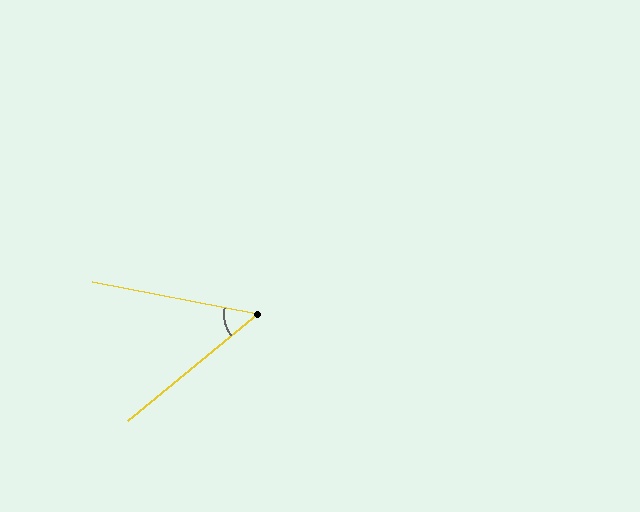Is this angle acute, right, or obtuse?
It is acute.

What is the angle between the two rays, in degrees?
Approximately 50 degrees.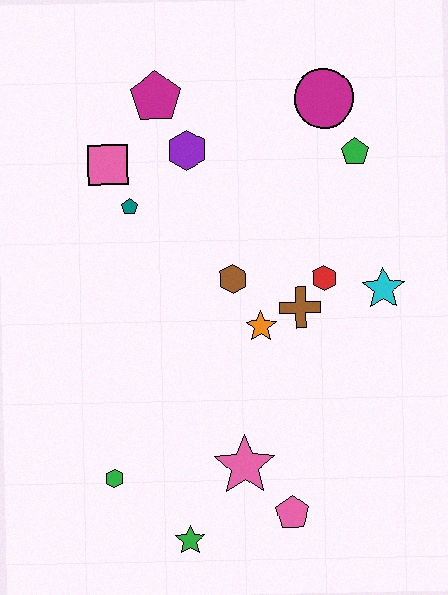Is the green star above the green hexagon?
No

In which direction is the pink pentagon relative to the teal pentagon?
The pink pentagon is below the teal pentagon.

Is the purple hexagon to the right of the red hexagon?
No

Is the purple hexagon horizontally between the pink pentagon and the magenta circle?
No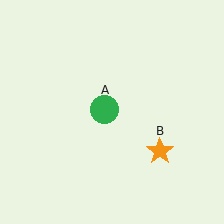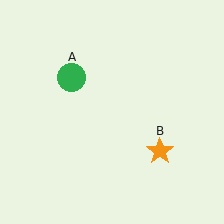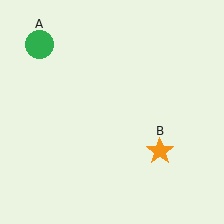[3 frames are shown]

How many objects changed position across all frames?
1 object changed position: green circle (object A).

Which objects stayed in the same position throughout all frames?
Orange star (object B) remained stationary.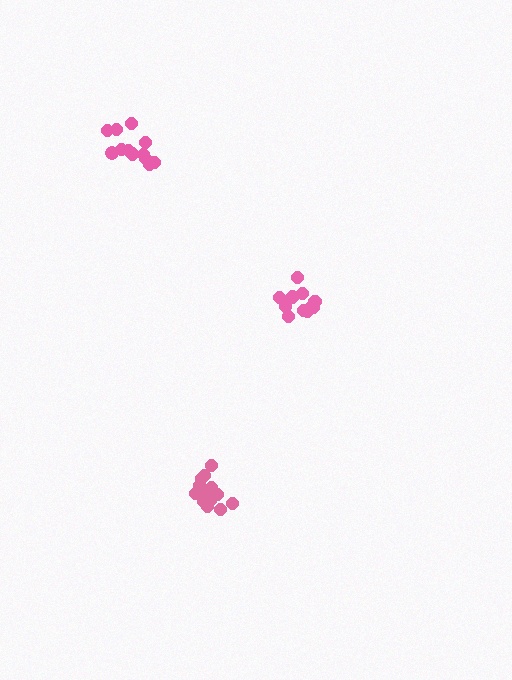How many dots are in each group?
Group 1: 12 dots, Group 2: 11 dots, Group 3: 15 dots (38 total).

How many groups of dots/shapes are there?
There are 3 groups.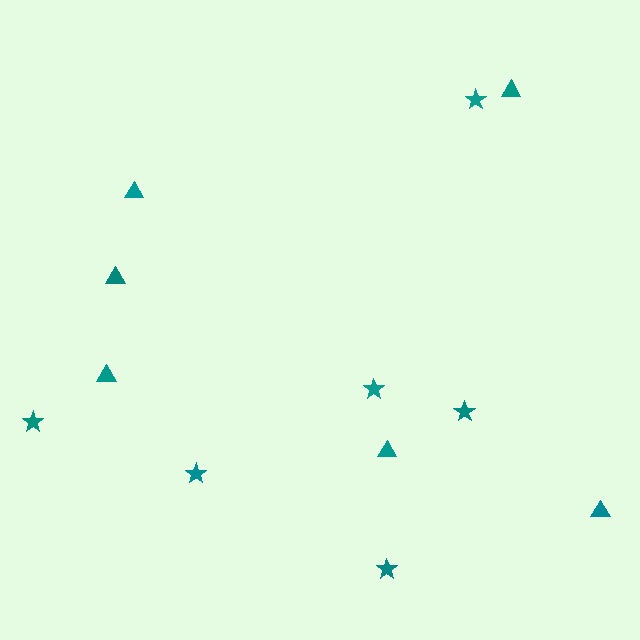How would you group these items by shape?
There are 2 groups: one group of stars (6) and one group of triangles (6).